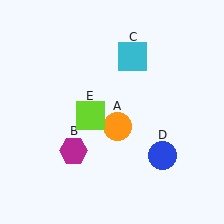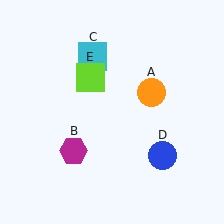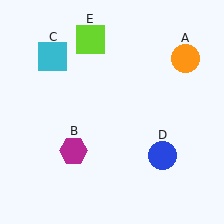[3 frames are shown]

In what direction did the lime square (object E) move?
The lime square (object E) moved up.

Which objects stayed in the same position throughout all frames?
Magenta hexagon (object B) and blue circle (object D) remained stationary.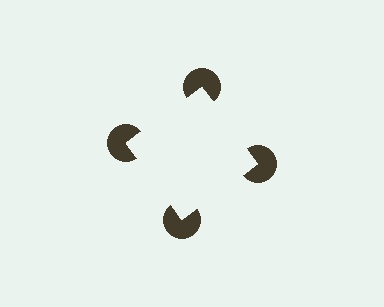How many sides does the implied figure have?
4 sides.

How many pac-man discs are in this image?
There are 4 — one at each vertex of the illusory square.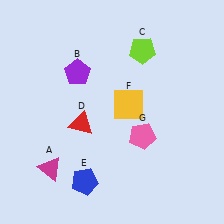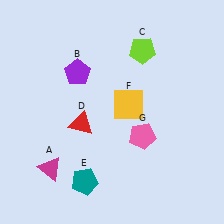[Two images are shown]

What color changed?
The pentagon (E) changed from blue in Image 1 to teal in Image 2.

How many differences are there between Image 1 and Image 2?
There is 1 difference between the two images.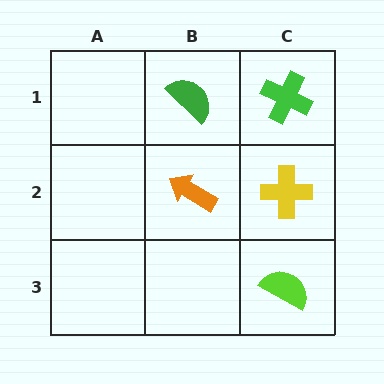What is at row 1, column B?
A green semicircle.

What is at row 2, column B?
An orange arrow.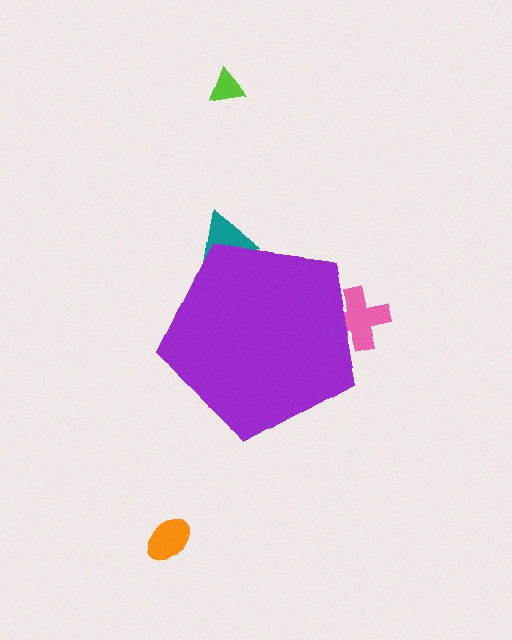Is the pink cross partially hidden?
Yes, the pink cross is partially hidden behind the purple pentagon.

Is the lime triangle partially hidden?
No, the lime triangle is fully visible.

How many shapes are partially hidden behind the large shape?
2 shapes are partially hidden.